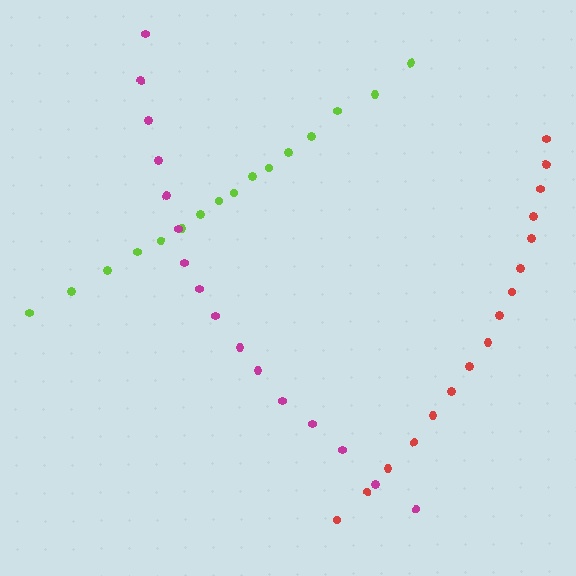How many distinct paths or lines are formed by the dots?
There are 3 distinct paths.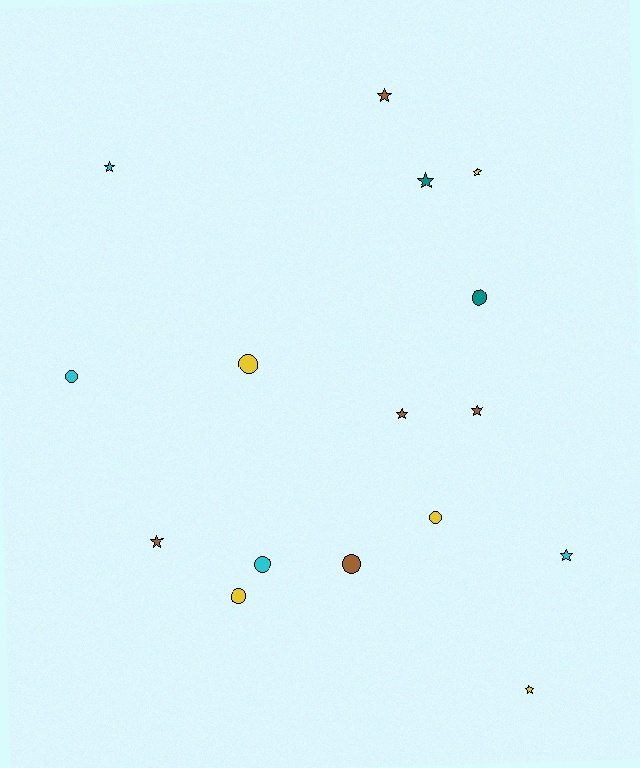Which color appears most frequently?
Brown, with 5 objects.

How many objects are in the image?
There are 16 objects.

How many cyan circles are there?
There are 2 cyan circles.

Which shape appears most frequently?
Star, with 9 objects.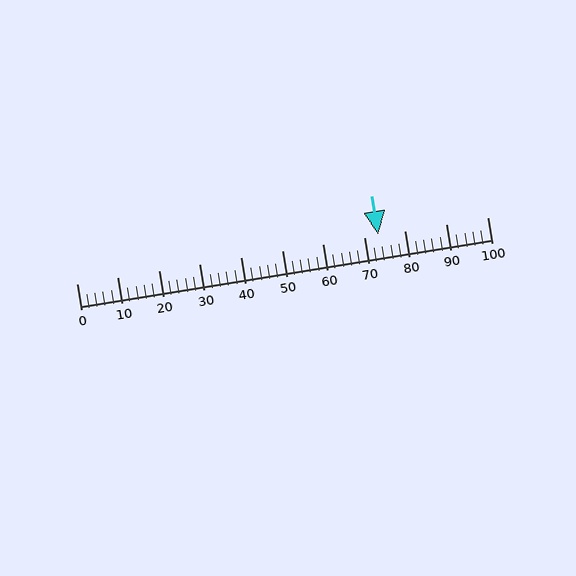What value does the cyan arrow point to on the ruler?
The cyan arrow points to approximately 73.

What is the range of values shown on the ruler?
The ruler shows values from 0 to 100.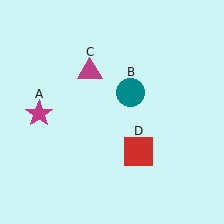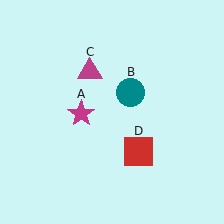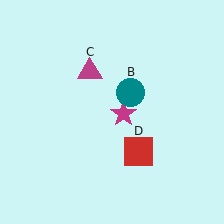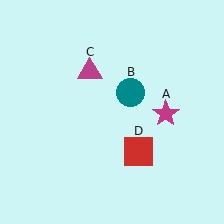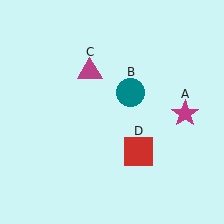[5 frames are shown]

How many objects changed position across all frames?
1 object changed position: magenta star (object A).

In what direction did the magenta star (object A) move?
The magenta star (object A) moved right.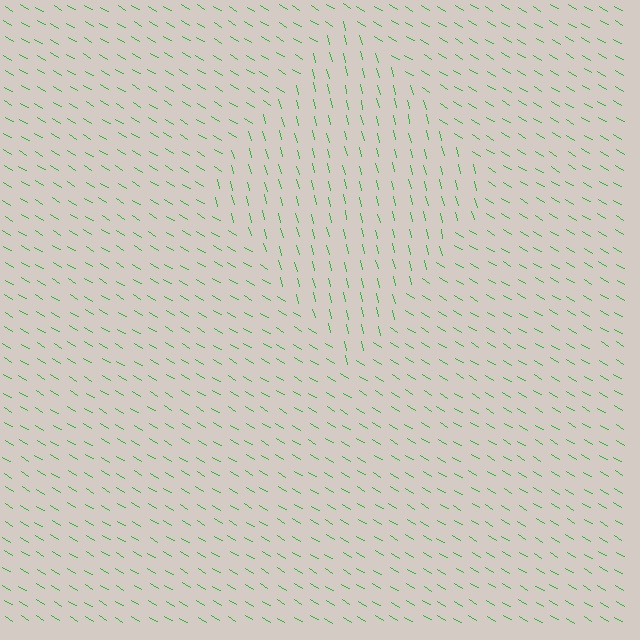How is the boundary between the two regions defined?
The boundary is defined purely by a change in line orientation (approximately 45 degrees difference). All lines are the same color and thickness.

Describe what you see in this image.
The image is filled with small green line segments. A diamond region in the image has lines oriented differently from the surrounding lines, creating a visible texture boundary.